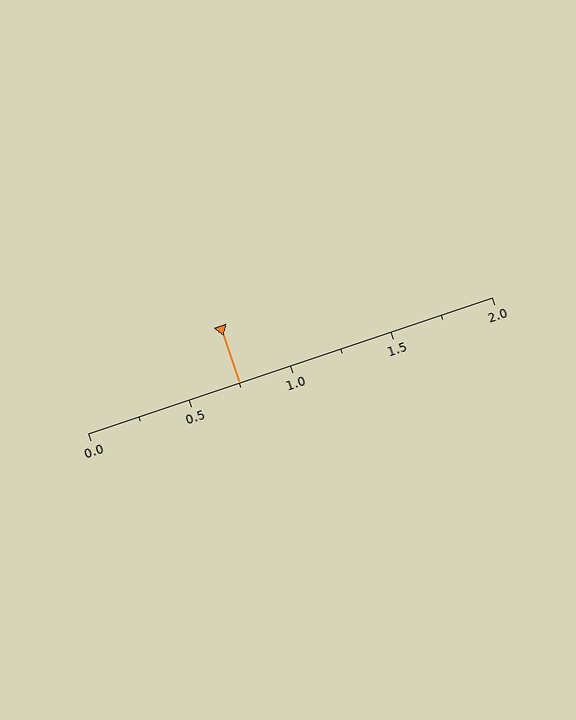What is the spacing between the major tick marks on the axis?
The major ticks are spaced 0.5 apart.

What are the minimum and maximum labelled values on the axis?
The axis runs from 0.0 to 2.0.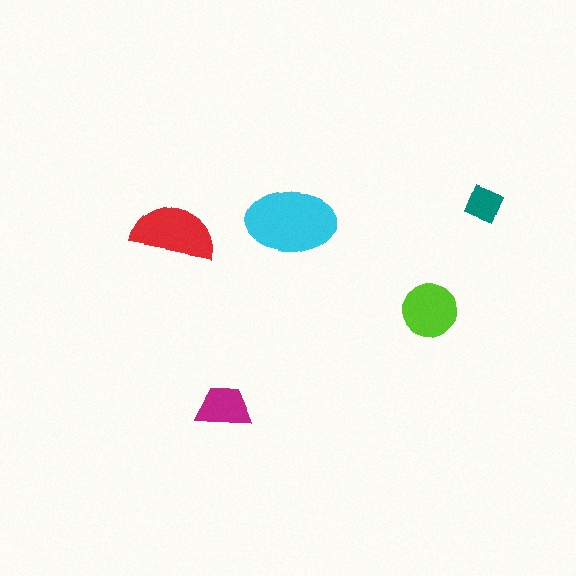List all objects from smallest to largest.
The teal diamond, the magenta trapezoid, the lime circle, the red semicircle, the cyan ellipse.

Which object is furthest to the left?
The red semicircle is leftmost.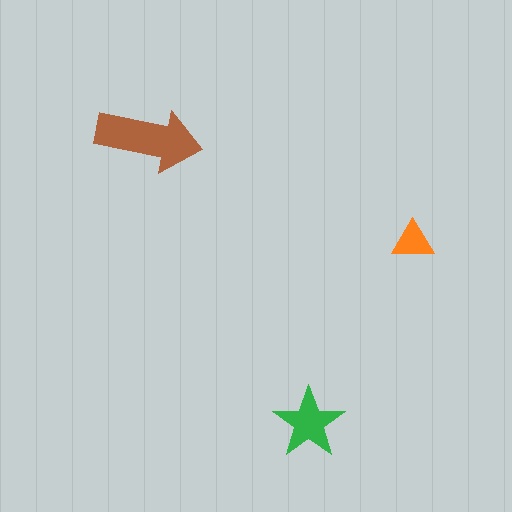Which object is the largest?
The brown arrow.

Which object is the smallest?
The orange triangle.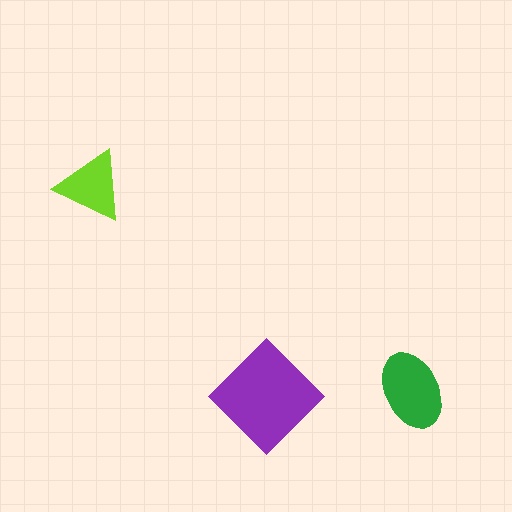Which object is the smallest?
The lime triangle.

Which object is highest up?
The lime triangle is topmost.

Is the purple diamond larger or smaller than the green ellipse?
Larger.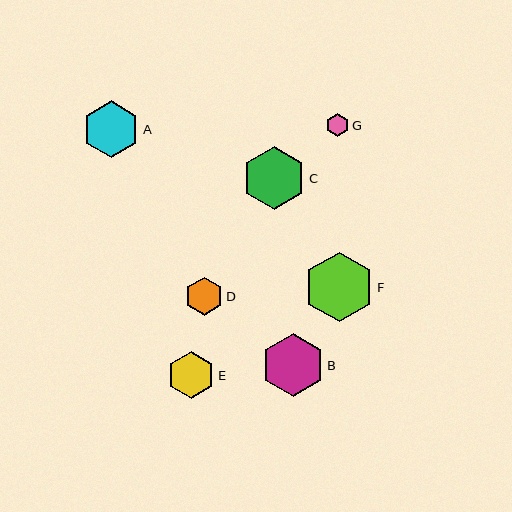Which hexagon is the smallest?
Hexagon G is the smallest with a size of approximately 24 pixels.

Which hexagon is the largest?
Hexagon F is the largest with a size of approximately 70 pixels.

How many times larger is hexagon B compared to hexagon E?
Hexagon B is approximately 1.3 times the size of hexagon E.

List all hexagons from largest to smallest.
From largest to smallest: F, C, B, A, E, D, G.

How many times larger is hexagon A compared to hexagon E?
Hexagon A is approximately 1.2 times the size of hexagon E.